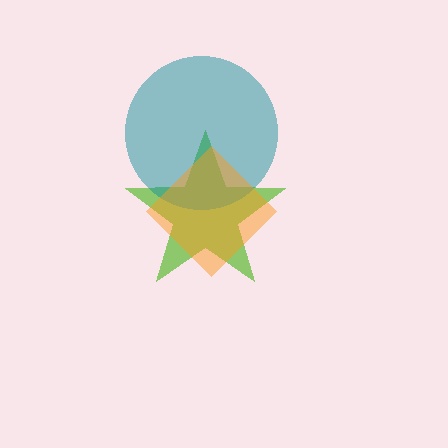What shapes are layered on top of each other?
The layered shapes are: a lime star, a teal circle, an orange diamond.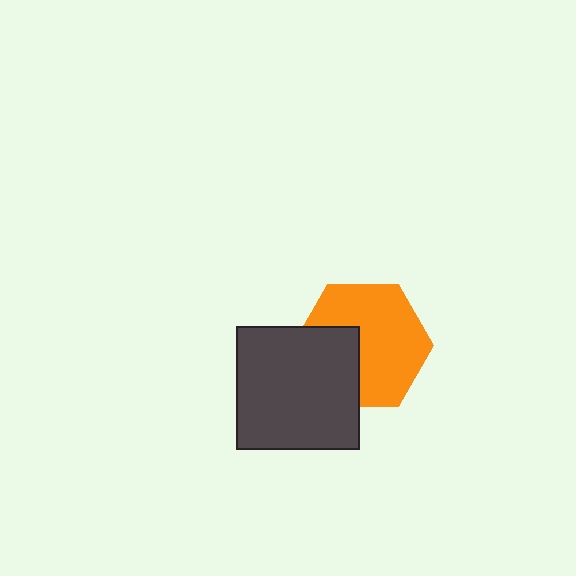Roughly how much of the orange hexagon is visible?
Most of it is visible (roughly 67%).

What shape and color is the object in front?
The object in front is a dark gray square.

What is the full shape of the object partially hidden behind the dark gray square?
The partially hidden object is an orange hexagon.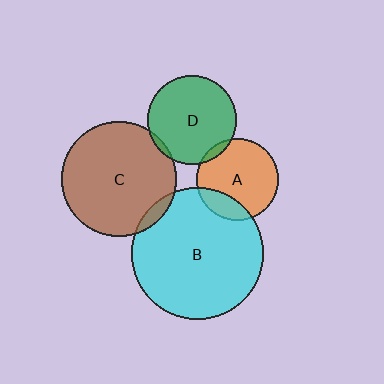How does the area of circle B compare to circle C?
Approximately 1.3 times.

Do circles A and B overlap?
Yes.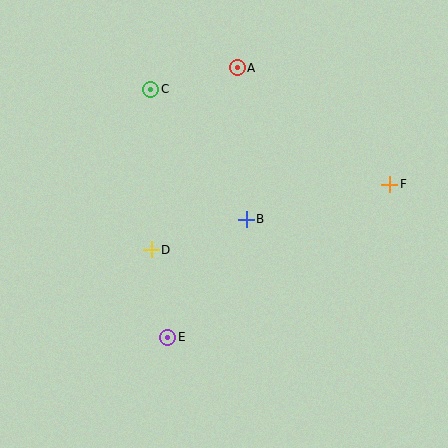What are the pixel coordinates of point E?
Point E is at (168, 337).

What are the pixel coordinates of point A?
Point A is at (237, 68).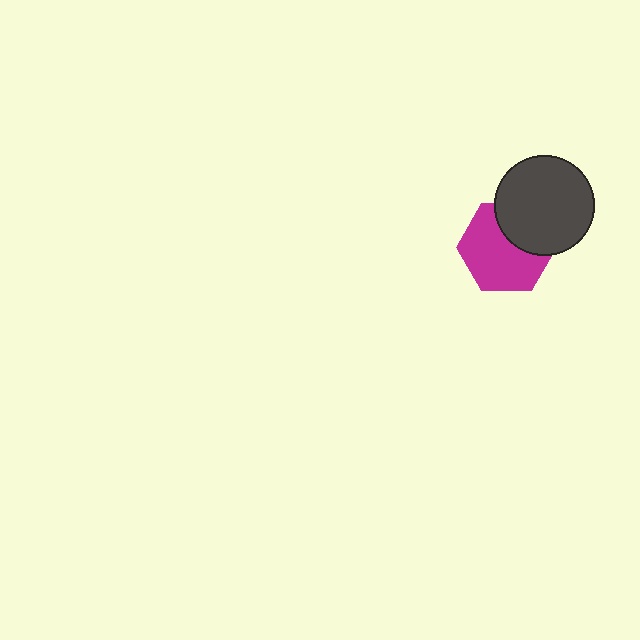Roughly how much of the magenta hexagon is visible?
Most of it is visible (roughly 67%).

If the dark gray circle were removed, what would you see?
You would see the complete magenta hexagon.